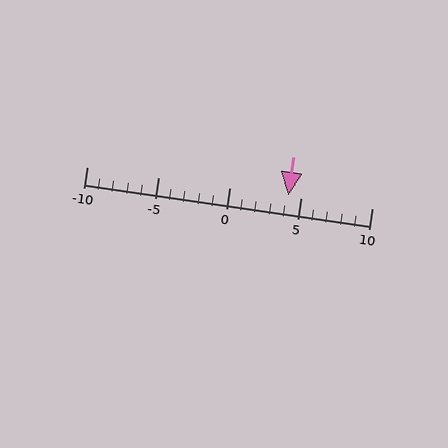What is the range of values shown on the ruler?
The ruler shows values from -10 to 10.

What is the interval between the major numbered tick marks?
The major tick marks are spaced 5 units apart.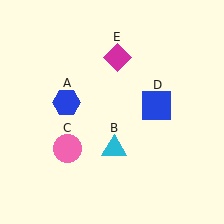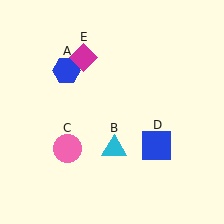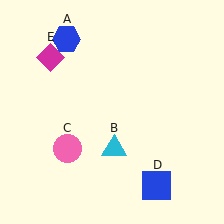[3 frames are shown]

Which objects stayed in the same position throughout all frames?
Cyan triangle (object B) and pink circle (object C) remained stationary.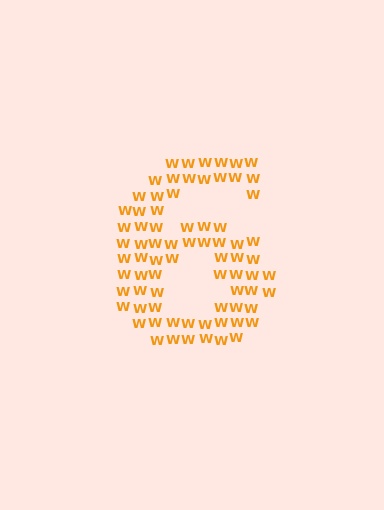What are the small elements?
The small elements are letter W's.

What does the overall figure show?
The overall figure shows the digit 6.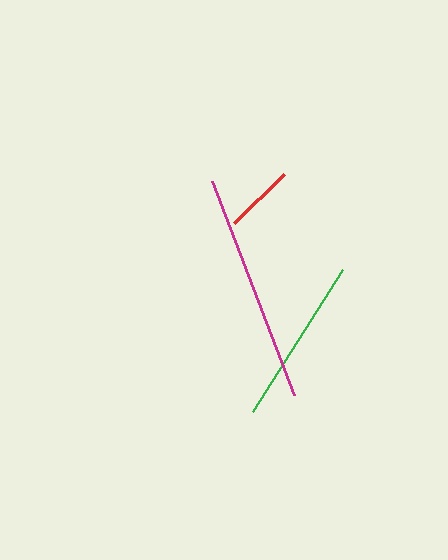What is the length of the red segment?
The red segment is approximately 70 pixels long.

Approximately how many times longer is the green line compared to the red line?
The green line is approximately 2.4 times the length of the red line.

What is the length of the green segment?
The green segment is approximately 168 pixels long.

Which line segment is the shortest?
The red line is the shortest at approximately 70 pixels.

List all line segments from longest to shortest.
From longest to shortest: magenta, green, red.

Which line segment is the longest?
The magenta line is the longest at approximately 229 pixels.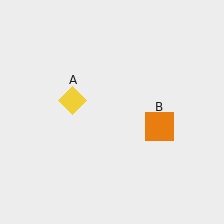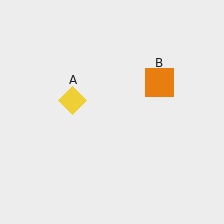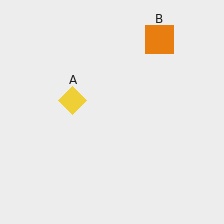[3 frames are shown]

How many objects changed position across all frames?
1 object changed position: orange square (object B).